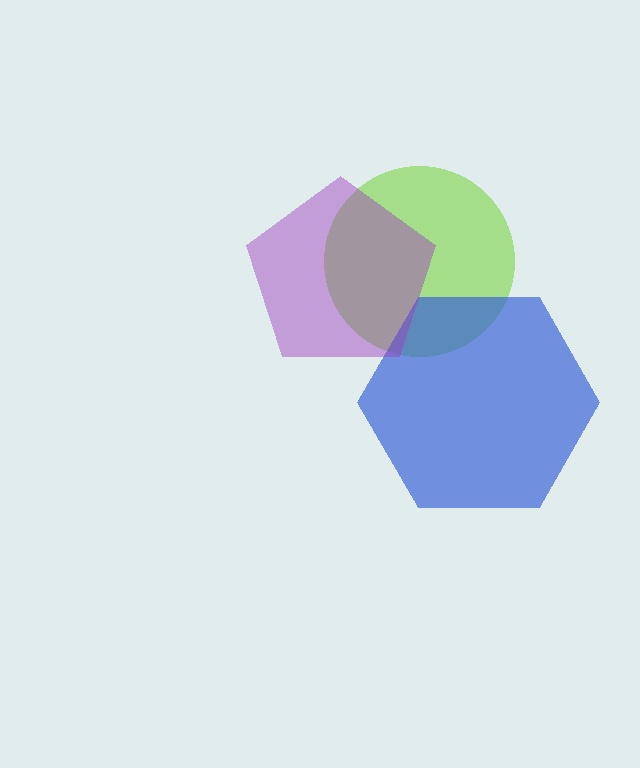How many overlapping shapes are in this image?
There are 3 overlapping shapes in the image.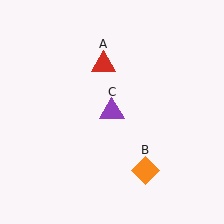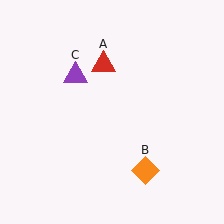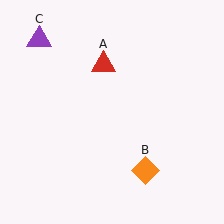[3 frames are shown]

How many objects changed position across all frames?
1 object changed position: purple triangle (object C).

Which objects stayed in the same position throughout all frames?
Red triangle (object A) and orange diamond (object B) remained stationary.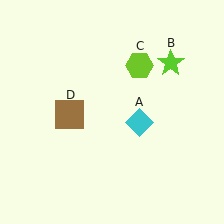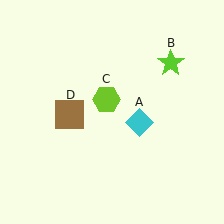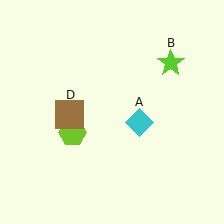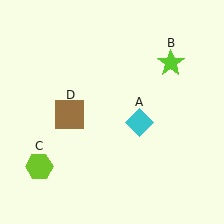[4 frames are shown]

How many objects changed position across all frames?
1 object changed position: lime hexagon (object C).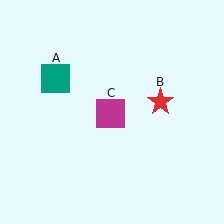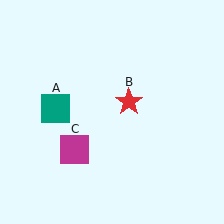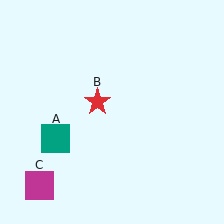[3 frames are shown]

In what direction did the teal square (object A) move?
The teal square (object A) moved down.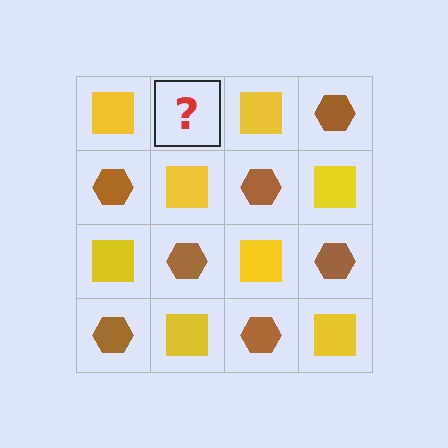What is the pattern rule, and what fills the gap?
The rule is that it alternates yellow square and brown hexagon in a checkerboard pattern. The gap should be filled with a brown hexagon.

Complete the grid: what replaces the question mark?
The question mark should be replaced with a brown hexagon.